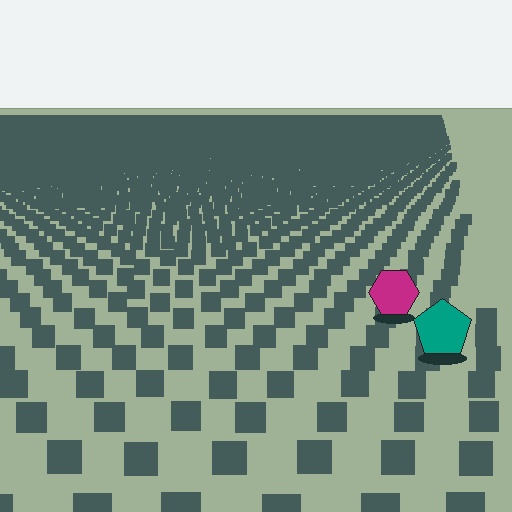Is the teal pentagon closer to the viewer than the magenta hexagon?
Yes. The teal pentagon is closer — you can tell from the texture gradient: the ground texture is coarser near it.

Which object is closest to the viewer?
The teal pentagon is closest. The texture marks near it are larger and more spread out.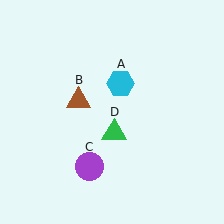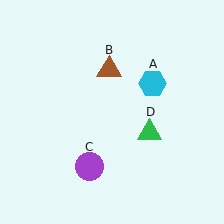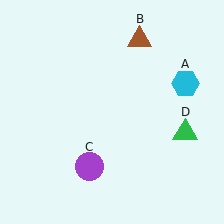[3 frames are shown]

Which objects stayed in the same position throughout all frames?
Purple circle (object C) remained stationary.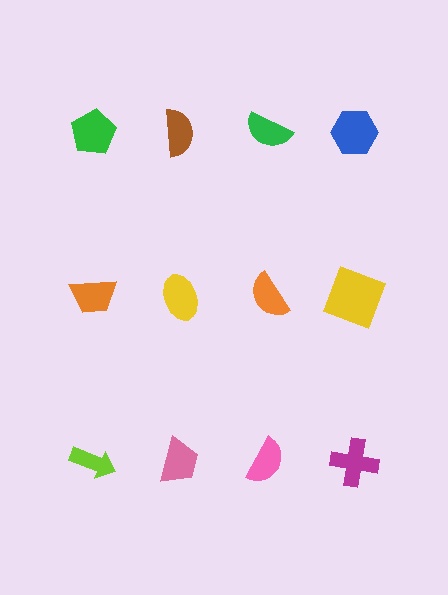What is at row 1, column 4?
A blue hexagon.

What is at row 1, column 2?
A brown semicircle.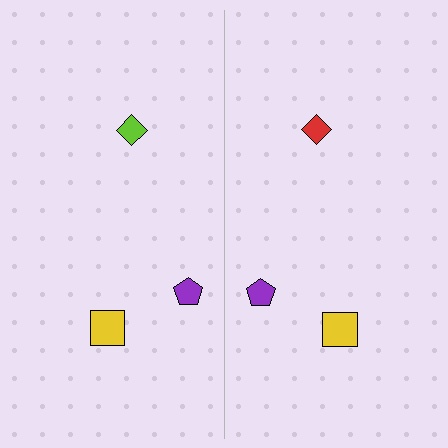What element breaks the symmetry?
The red diamond on the right side breaks the symmetry — its mirror counterpart is lime.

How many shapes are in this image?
There are 6 shapes in this image.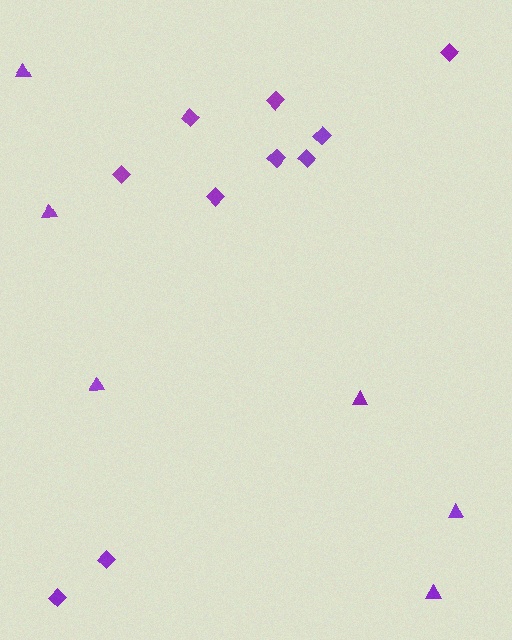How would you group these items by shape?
There are 2 groups: one group of diamonds (10) and one group of triangles (6).